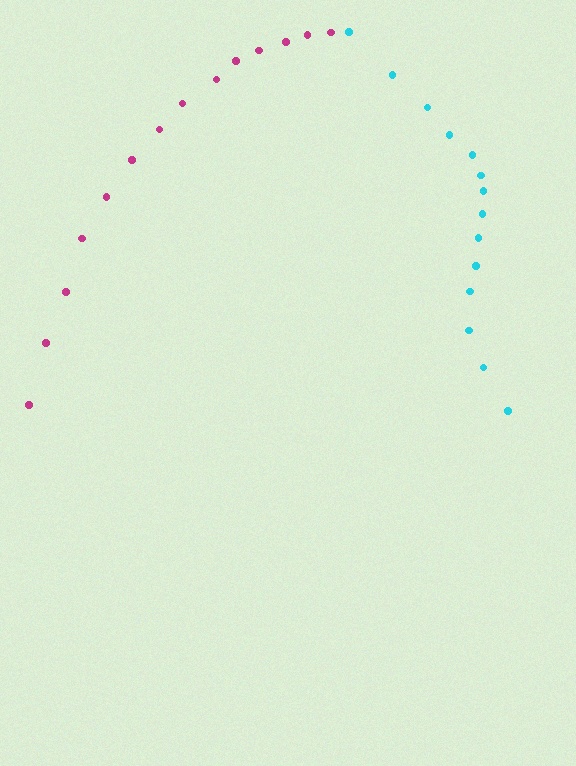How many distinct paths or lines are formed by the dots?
There are 2 distinct paths.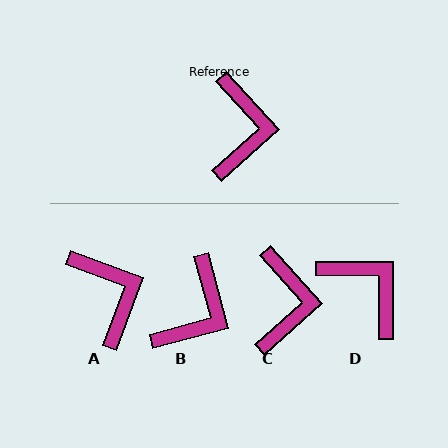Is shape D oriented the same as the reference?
No, it is off by about 47 degrees.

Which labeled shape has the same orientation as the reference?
C.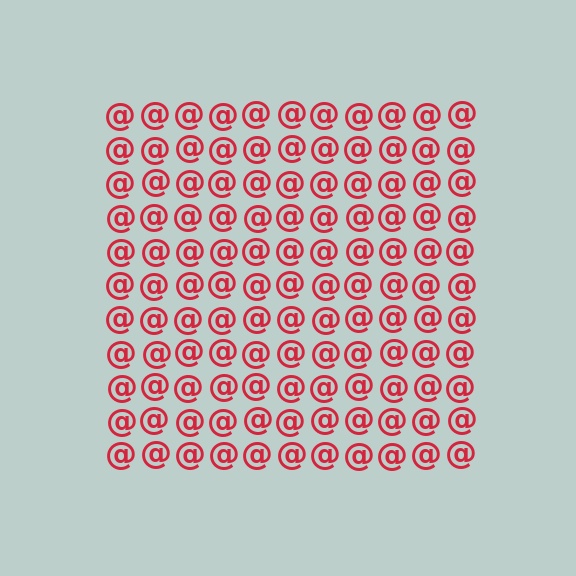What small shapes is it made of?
It is made of small at signs.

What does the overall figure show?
The overall figure shows a square.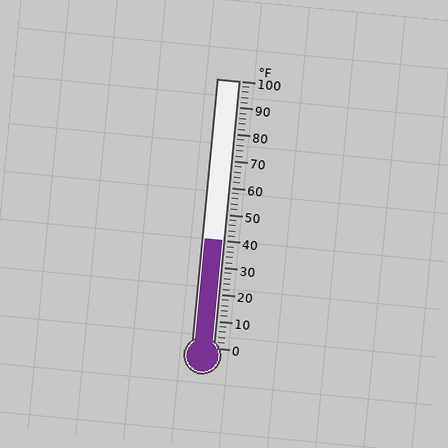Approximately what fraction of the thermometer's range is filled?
The thermometer is filled to approximately 40% of its range.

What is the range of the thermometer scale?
The thermometer scale ranges from 0°F to 100°F.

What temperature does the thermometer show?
The thermometer shows approximately 40°F.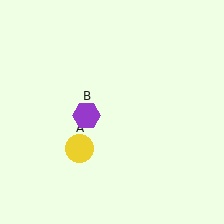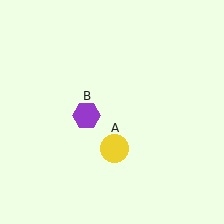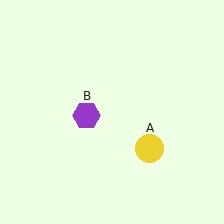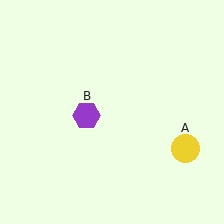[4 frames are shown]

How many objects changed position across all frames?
1 object changed position: yellow circle (object A).